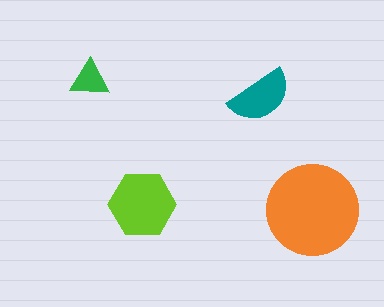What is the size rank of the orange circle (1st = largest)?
1st.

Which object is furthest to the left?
The green triangle is leftmost.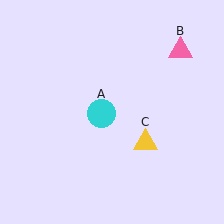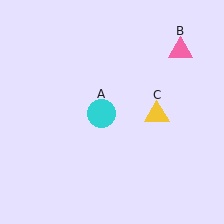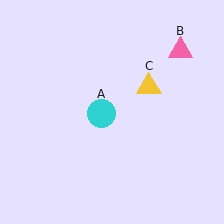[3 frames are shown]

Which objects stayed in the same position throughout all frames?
Cyan circle (object A) and pink triangle (object B) remained stationary.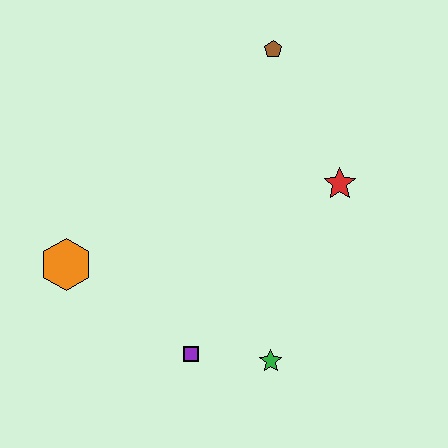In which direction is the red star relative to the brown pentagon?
The red star is below the brown pentagon.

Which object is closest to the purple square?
The green star is closest to the purple square.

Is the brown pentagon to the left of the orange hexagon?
No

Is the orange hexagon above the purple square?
Yes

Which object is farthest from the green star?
The brown pentagon is farthest from the green star.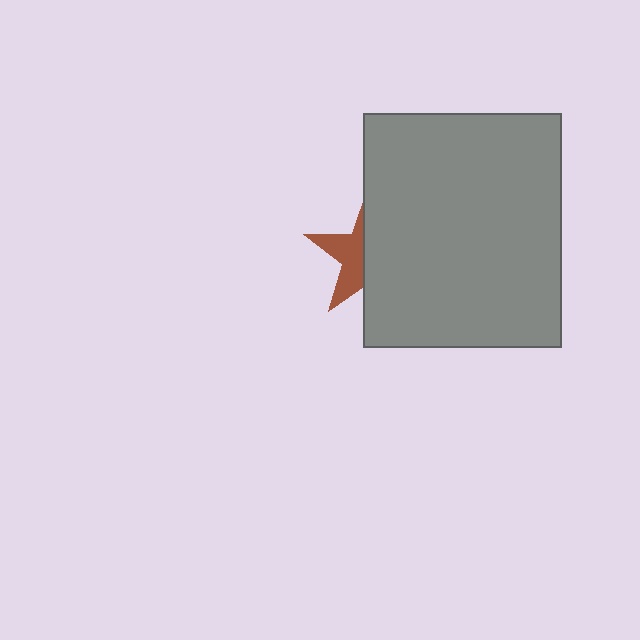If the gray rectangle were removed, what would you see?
You would see the complete brown star.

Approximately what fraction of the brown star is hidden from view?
Roughly 59% of the brown star is hidden behind the gray rectangle.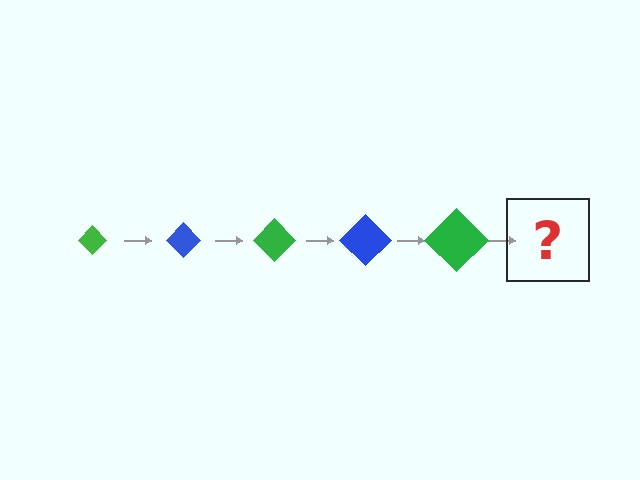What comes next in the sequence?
The next element should be a blue diamond, larger than the previous one.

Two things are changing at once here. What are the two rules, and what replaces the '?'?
The two rules are that the diamond grows larger each step and the color cycles through green and blue. The '?' should be a blue diamond, larger than the previous one.